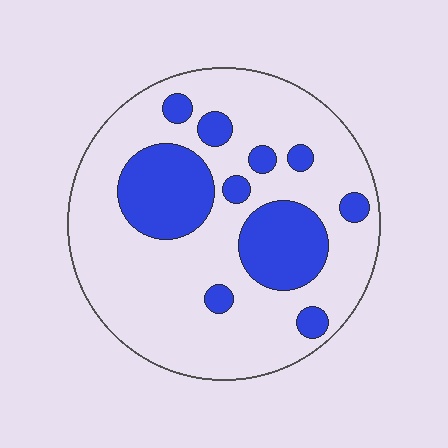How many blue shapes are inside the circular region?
10.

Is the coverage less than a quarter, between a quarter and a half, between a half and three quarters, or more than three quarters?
Between a quarter and a half.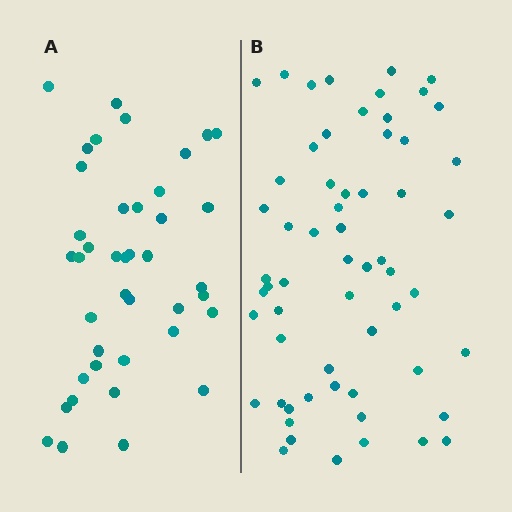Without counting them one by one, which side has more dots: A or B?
Region B (the right region) has more dots.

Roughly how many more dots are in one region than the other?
Region B has approximately 20 more dots than region A.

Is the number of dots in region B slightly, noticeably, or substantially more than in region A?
Region B has substantially more. The ratio is roughly 1.5 to 1.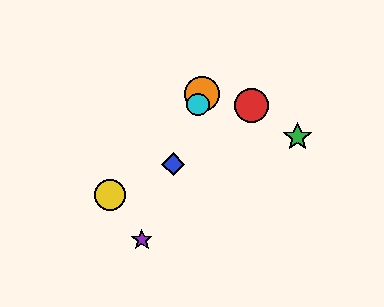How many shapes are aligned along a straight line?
4 shapes (the blue diamond, the purple star, the orange circle, the cyan circle) are aligned along a straight line.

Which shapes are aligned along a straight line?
The blue diamond, the purple star, the orange circle, the cyan circle are aligned along a straight line.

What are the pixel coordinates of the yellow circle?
The yellow circle is at (110, 195).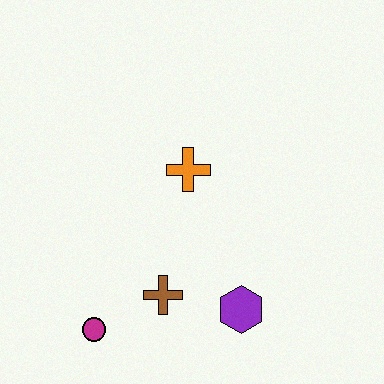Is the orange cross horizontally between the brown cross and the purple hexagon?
Yes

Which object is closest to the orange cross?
The brown cross is closest to the orange cross.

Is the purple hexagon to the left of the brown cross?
No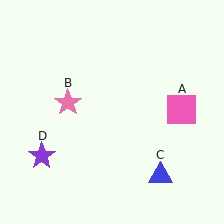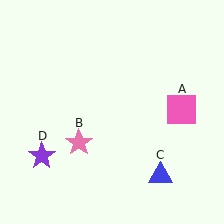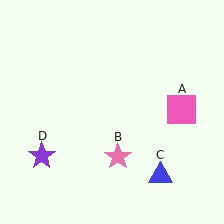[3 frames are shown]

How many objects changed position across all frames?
1 object changed position: pink star (object B).